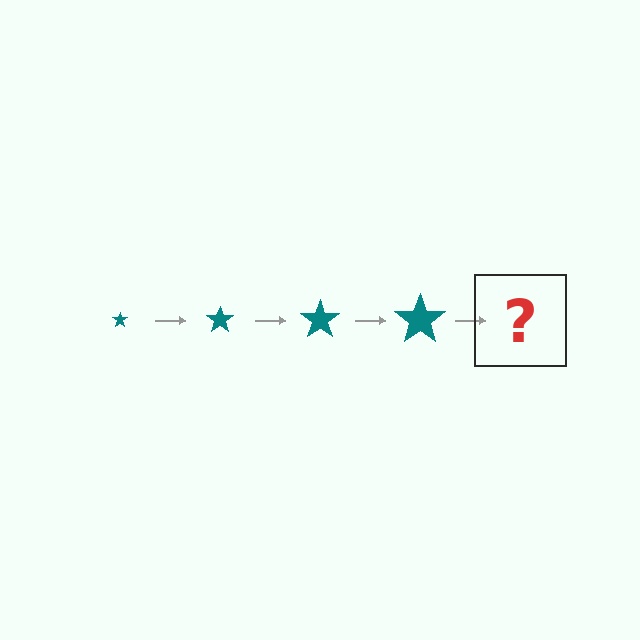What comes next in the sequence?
The next element should be a teal star, larger than the previous one.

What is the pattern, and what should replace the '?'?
The pattern is that the star gets progressively larger each step. The '?' should be a teal star, larger than the previous one.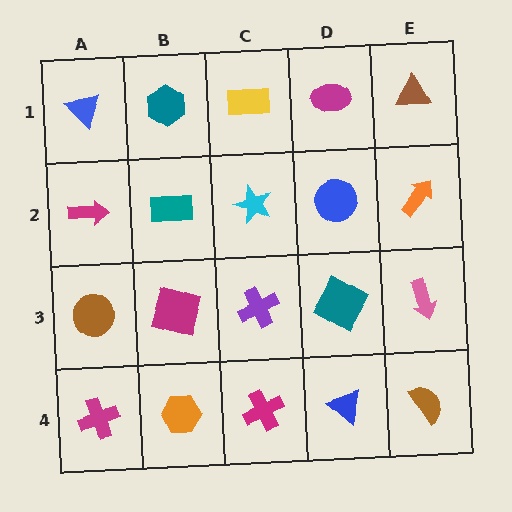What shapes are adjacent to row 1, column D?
A blue circle (row 2, column D), a yellow rectangle (row 1, column C), a brown triangle (row 1, column E).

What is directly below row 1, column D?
A blue circle.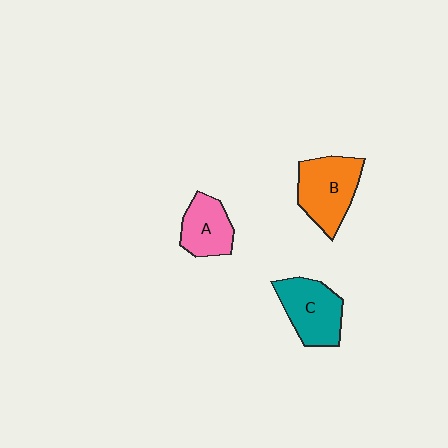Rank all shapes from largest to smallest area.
From largest to smallest: B (orange), C (teal), A (pink).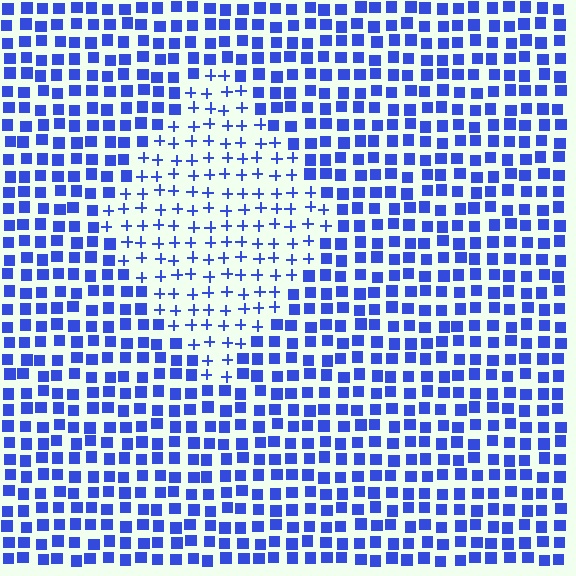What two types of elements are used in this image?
The image uses plus signs inside the diamond region and squares outside it.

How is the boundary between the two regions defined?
The boundary is defined by a change in element shape: plus signs inside vs. squares outside. All elements share the same color and spacing.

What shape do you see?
I see a diamond.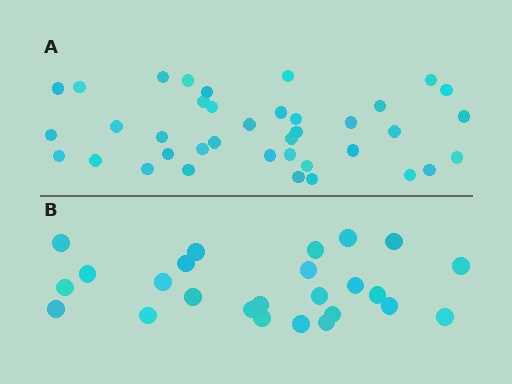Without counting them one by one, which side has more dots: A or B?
Region A (the top region) has more dots.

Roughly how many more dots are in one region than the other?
Region A has approximately 15 more dots than region B.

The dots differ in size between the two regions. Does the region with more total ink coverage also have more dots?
No. Region B has more total ink coverage because its dots are larger, but region A actually contains more individual dots. Total area can be misleading — the number of items is what matters here.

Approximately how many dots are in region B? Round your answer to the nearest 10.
About 20 dots. (The exact count is 25, which rounds to 20.)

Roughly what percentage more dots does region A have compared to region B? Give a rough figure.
About 50% more.